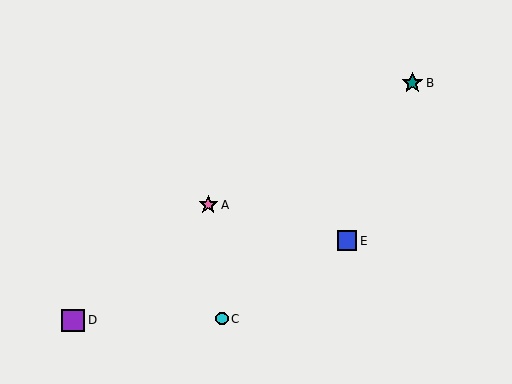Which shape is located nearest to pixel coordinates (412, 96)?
The teal star (labeled B) at (412, 83) is nearest to that location.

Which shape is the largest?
The purple square (labeled D) is the largest.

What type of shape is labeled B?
Shape B is a teal star.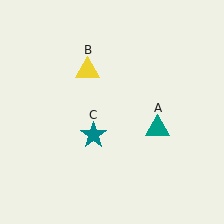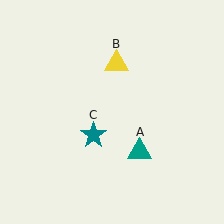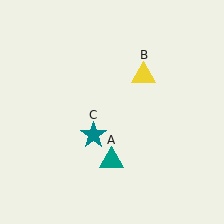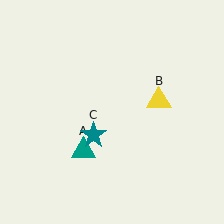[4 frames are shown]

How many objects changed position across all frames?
2 objects changed position: teal triangle (object A), yellow triangle (object B).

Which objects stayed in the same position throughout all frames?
Teal star (object C) remained stationary.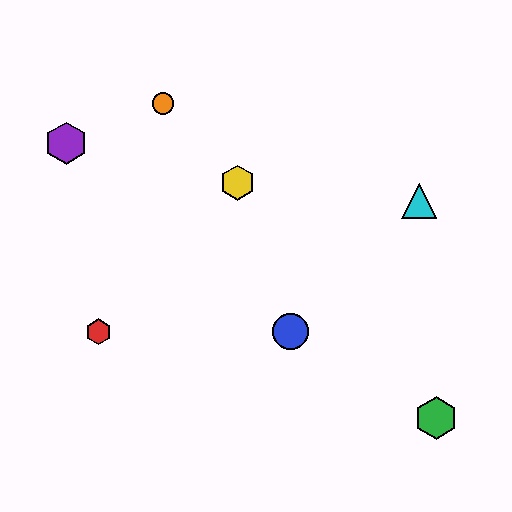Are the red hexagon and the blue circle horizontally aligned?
Yes, both are at y≈332.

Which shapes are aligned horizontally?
The red hexagon, the blue circle are aligned horizontally.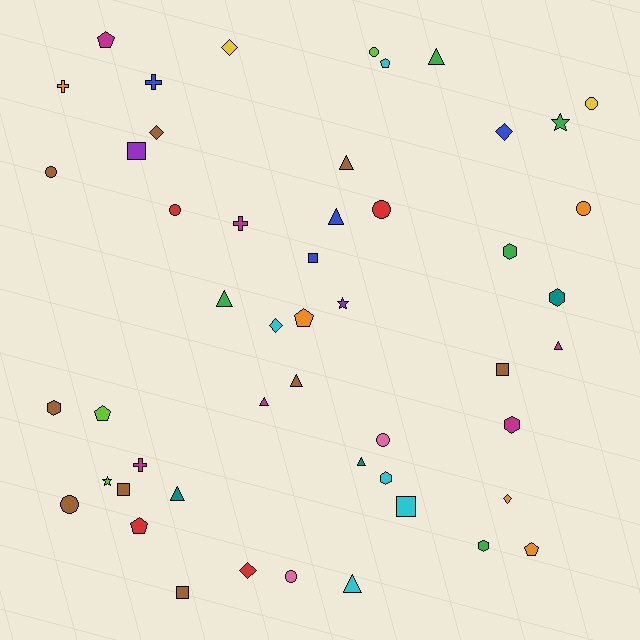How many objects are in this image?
There are 50 objects.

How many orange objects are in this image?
There are 5 orange objects.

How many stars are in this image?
There are 3 stars.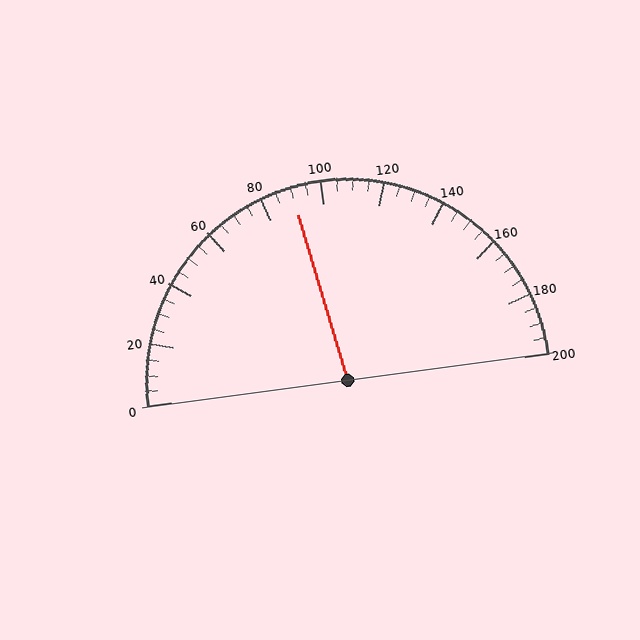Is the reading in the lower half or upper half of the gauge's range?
The reading is in the lower half of the range (0 to 200).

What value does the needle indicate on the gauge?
The needle indicates approximately 90.